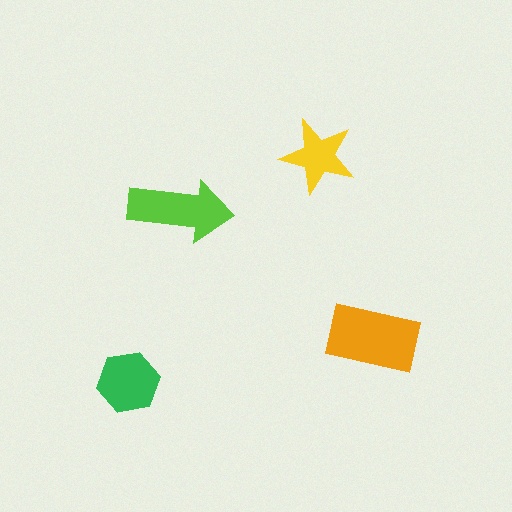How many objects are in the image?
There are 4 objects in the image.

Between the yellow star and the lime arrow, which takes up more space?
The lime arrow.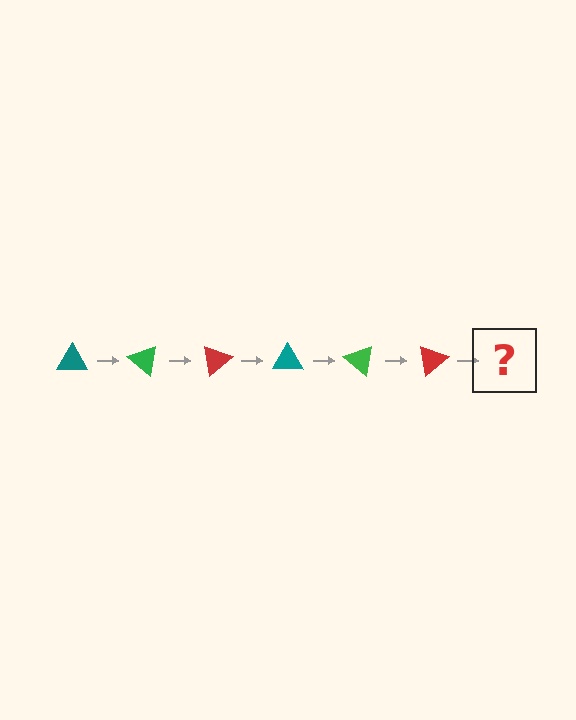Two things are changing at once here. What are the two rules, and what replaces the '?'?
The two rules are that it rotates 40 degrees each step and the color cycles through teal, green, and red. The '?' should be a teal triangle, rotated 240 degrees from the start.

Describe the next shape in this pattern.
It should be a teal triangle, rotated 240 degrees from the start.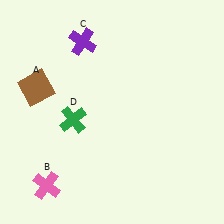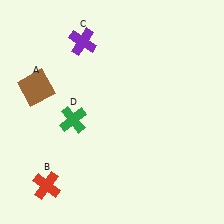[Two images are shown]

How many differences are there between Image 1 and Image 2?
There is 1 difference between the two images.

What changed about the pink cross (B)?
In Image 1, B is pink. In Image 2, it changed to red.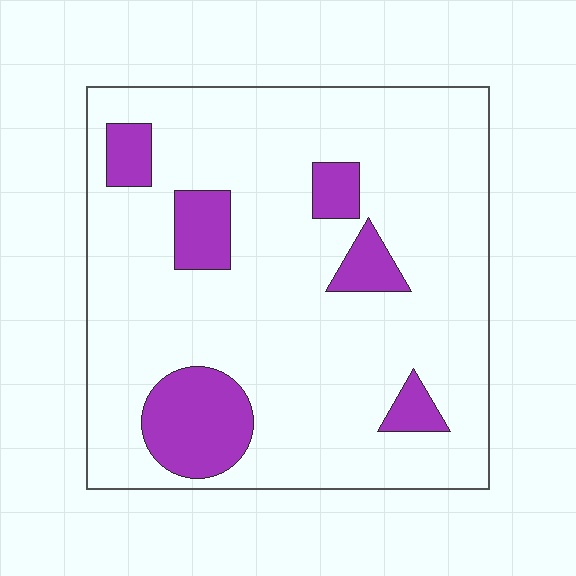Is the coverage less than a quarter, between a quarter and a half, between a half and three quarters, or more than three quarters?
Less than a quarter.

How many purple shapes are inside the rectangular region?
6.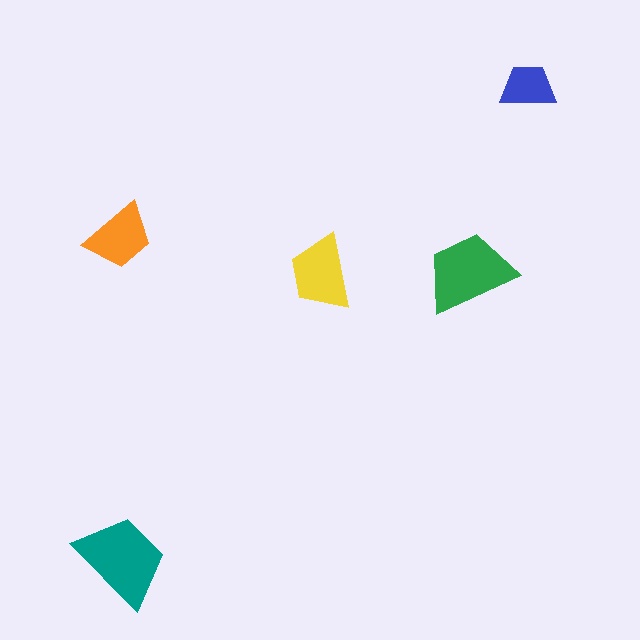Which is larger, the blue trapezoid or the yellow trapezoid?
The yellow one.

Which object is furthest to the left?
The orange trapezoid is leftmost.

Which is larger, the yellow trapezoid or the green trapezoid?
The green one.